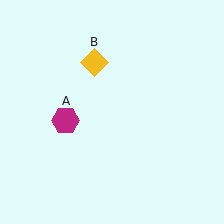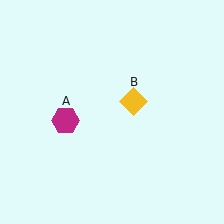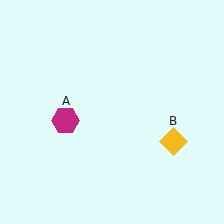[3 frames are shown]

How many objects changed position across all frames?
1 object changed position: yellow diamond (object B).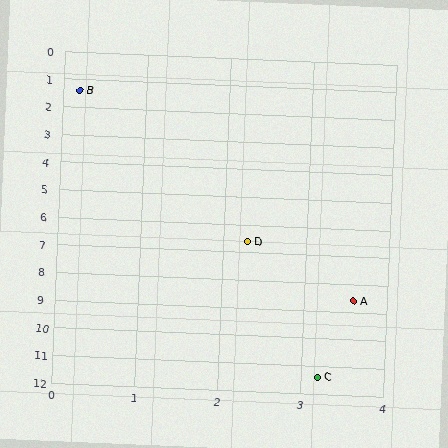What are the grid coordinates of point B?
Point B is at approximately (0.2, 1.4).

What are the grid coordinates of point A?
Point A is at approximately (3.6, 8.6).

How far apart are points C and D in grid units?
Points C and D are about 4.9 grid units apart.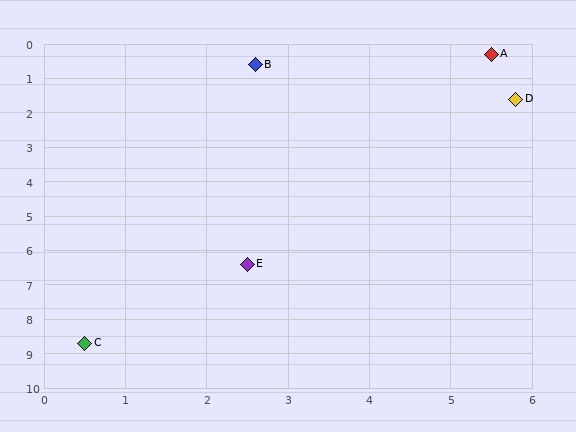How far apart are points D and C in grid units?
Points D and C are about 8.9 grid units apart.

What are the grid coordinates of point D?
Point D is at approximately (5.8, 1.6).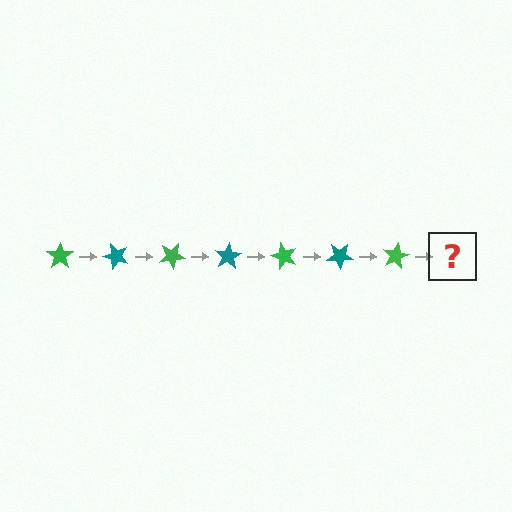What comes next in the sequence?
The next element should be a teal star, rotated 350 degrees from the start.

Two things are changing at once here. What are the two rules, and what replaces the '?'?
The two rules are that it rotates 50 degrees each step and the color cycles through green and teal. The '?' should be a teal star, rotated 350 degrees from the start.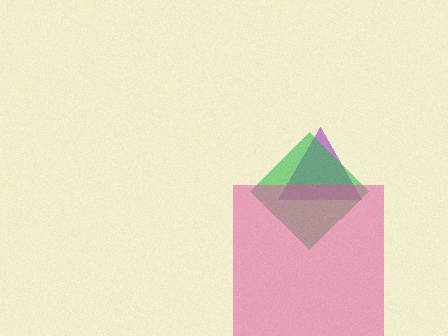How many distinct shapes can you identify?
There are 3 distinct shapes: a purple triangle, a green diamond, a pink square.